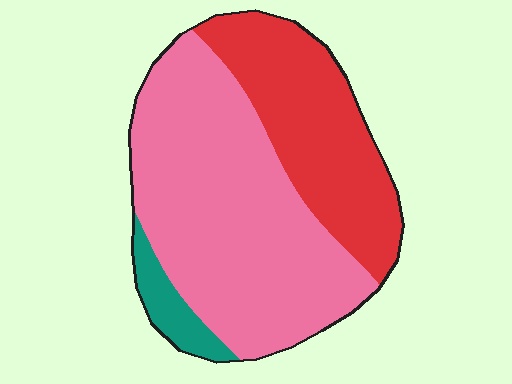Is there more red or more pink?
Pink.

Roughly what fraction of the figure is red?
Red takes up between a quarter and a half of the figure.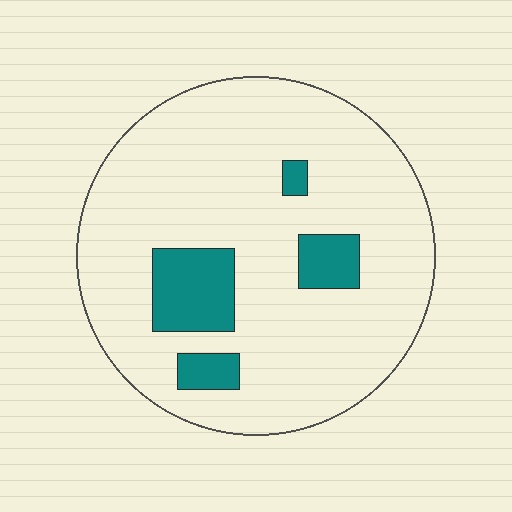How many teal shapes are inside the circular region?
4.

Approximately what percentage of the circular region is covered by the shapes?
Approximately 15%.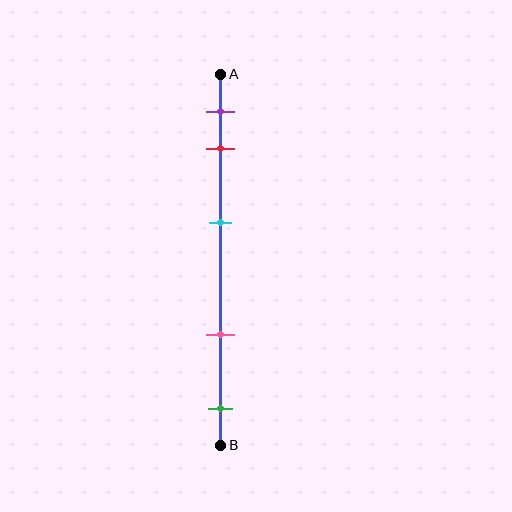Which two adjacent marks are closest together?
The purple and red marks are the closest adjacent pair.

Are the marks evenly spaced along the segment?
No, the marks are not evenly spaced.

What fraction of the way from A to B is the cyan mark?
The cyan mark is approximately 40% (0.4) of the way from A to B.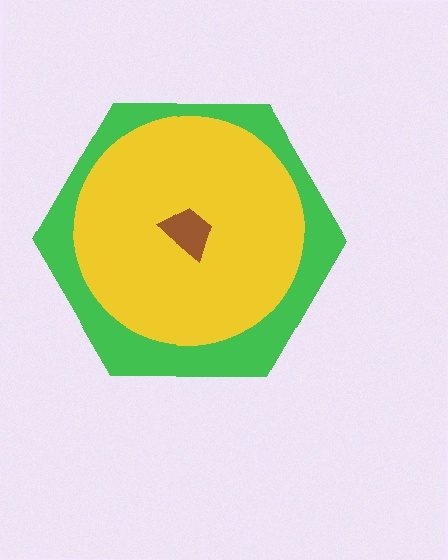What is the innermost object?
The brown trapezoid.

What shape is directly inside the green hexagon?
The yellow circle.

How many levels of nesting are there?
3.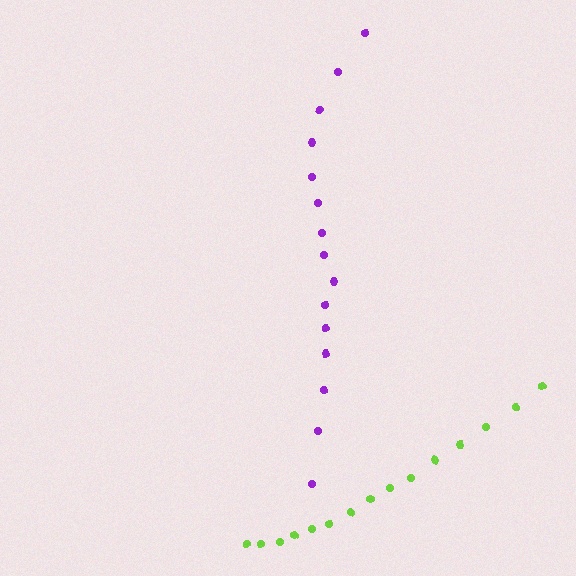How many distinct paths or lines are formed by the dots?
There are 2 distinct paths.